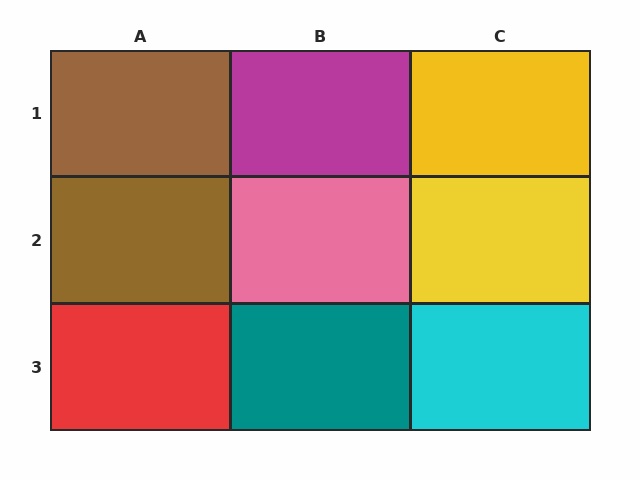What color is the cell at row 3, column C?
Cyan.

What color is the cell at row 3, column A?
Red.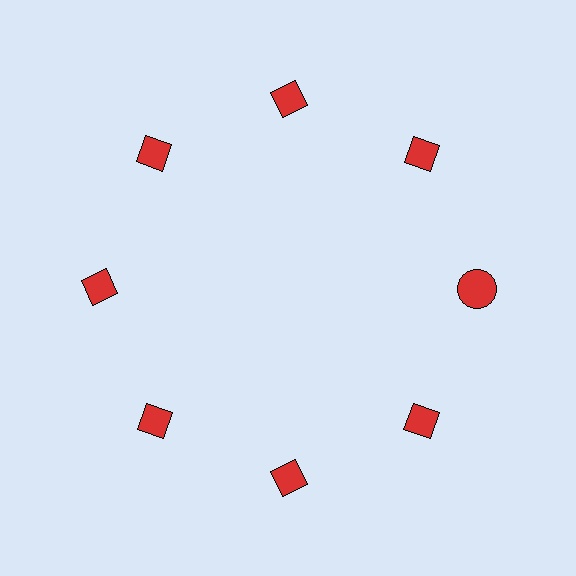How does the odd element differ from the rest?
It has a different shape: circle instead of diamond.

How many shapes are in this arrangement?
There are 8 shapes arranged in a ring pattern.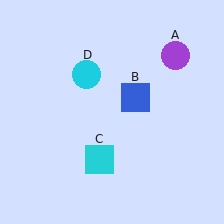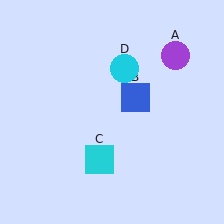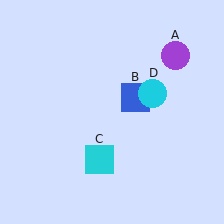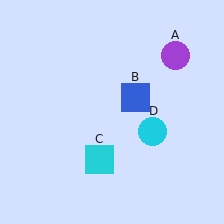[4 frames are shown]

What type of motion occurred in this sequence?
The cyan circle (object D) rotated clockwise around the center of the scene.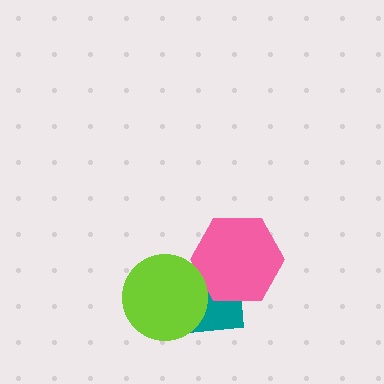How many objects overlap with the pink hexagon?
1 object overlaps with the pink hexagon.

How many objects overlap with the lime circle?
1 object overlaps with the lime circle.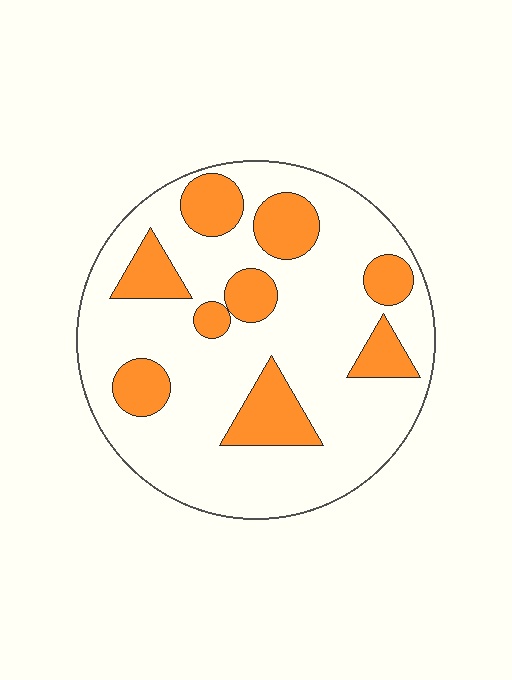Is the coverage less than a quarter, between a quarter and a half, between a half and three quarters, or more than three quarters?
Less than a quarter.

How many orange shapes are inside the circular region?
9.